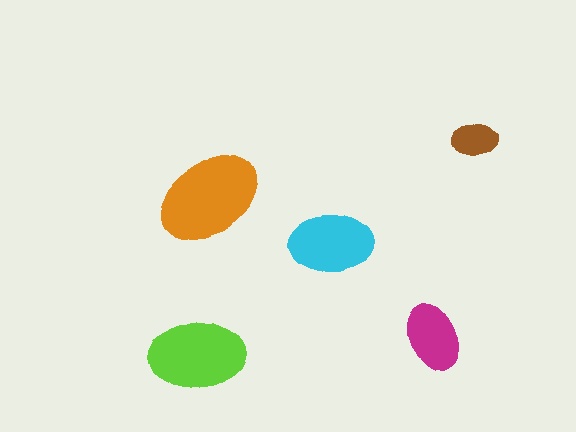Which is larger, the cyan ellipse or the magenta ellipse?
The cyan one.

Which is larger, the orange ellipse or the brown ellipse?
The orange one.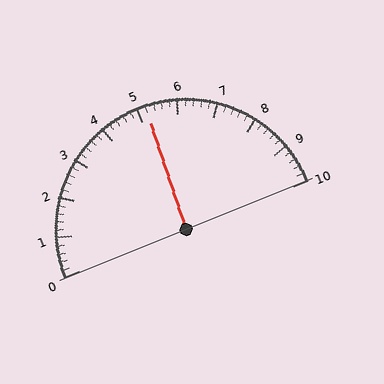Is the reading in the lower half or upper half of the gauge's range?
The reading is in the upper half of the range (0 to 10).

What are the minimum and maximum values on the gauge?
The gauge ranges from 0 to 10.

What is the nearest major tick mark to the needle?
The nearest major tick mark is 5.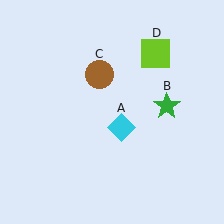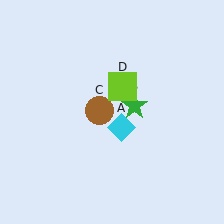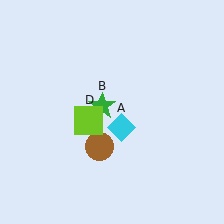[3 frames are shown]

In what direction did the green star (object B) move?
The green star (object B) moved left.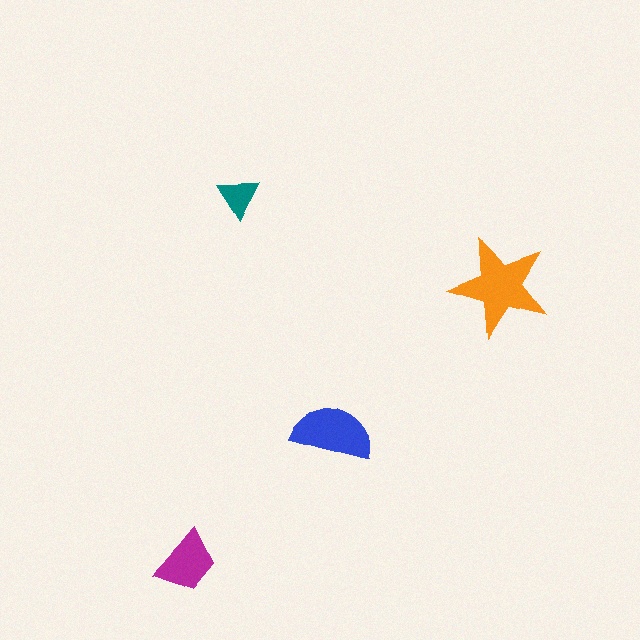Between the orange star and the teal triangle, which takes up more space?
The orange star.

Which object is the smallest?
The teal triangle.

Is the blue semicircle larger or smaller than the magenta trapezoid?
Larger.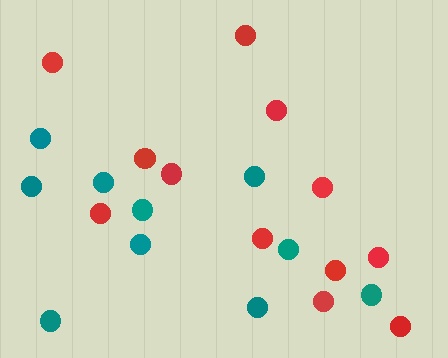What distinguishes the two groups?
There are 2 groups: one group of teal circles (10) and one group of red circles (12).